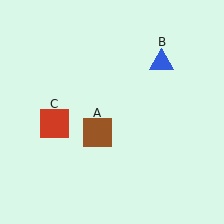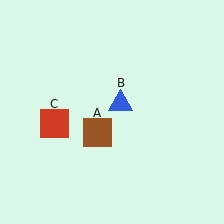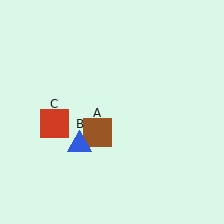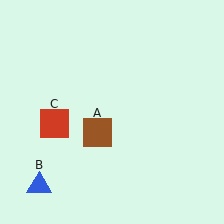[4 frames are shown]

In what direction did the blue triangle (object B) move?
The blue triangle (object B) moved down and to the left.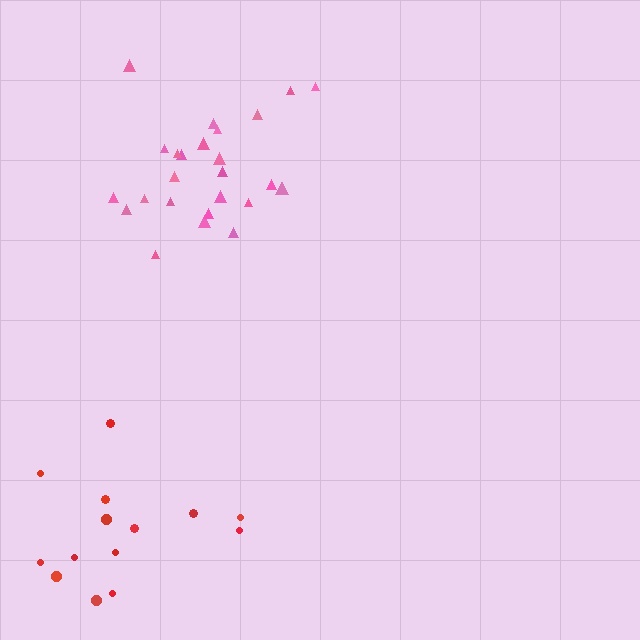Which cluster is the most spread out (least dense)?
Red.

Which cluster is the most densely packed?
Pink.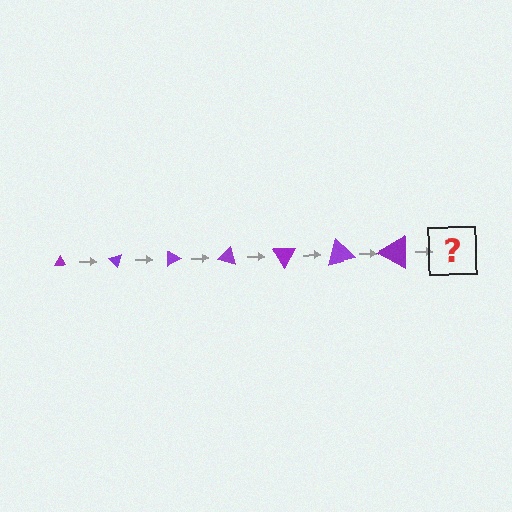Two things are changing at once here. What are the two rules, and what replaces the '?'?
The two rules are that the triangle grows larger each step and it rotates 45 degrees each step. The '?' should be a triangle, larger than the previous one and rotated 315 degrees from the start.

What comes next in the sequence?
The next element should be a triangle, larger than the previous one and rotated 315 degrees from the start.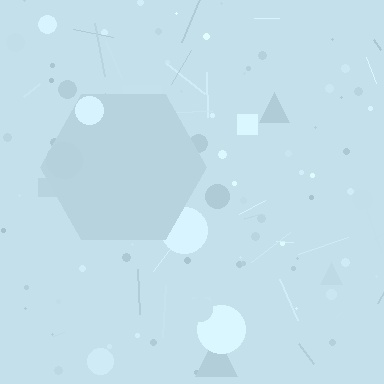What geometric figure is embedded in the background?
A hexagon is embedded in the background.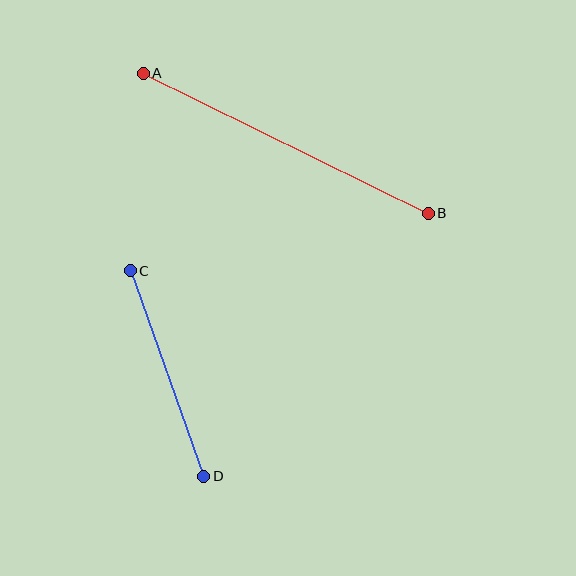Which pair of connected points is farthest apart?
Points A and B are farthest apart.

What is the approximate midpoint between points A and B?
The midpoint is at approximately (286, 143) pixels.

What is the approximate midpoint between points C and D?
The midpoint is at approximately (167, 373) pixels.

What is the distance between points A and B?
The distance is approximately 318 pixels.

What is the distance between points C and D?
The distance is approximately 218 pixels.